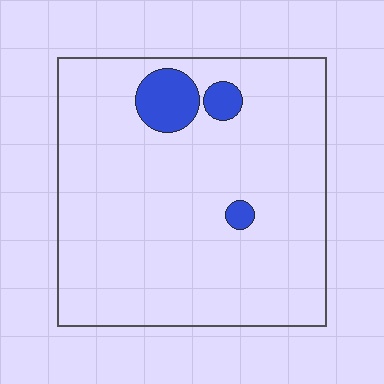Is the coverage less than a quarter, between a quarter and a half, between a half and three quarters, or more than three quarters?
Less than a quarter.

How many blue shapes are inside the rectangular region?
3.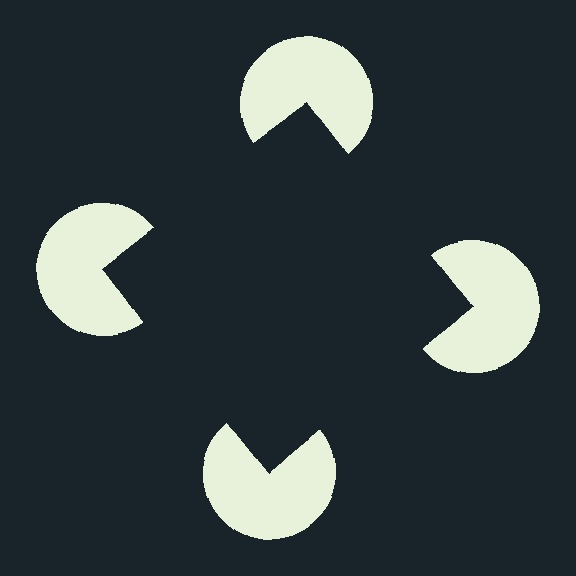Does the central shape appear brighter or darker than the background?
It typically appears slightly darker than the background, even though no actual brightness change is drawn.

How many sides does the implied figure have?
4 sides.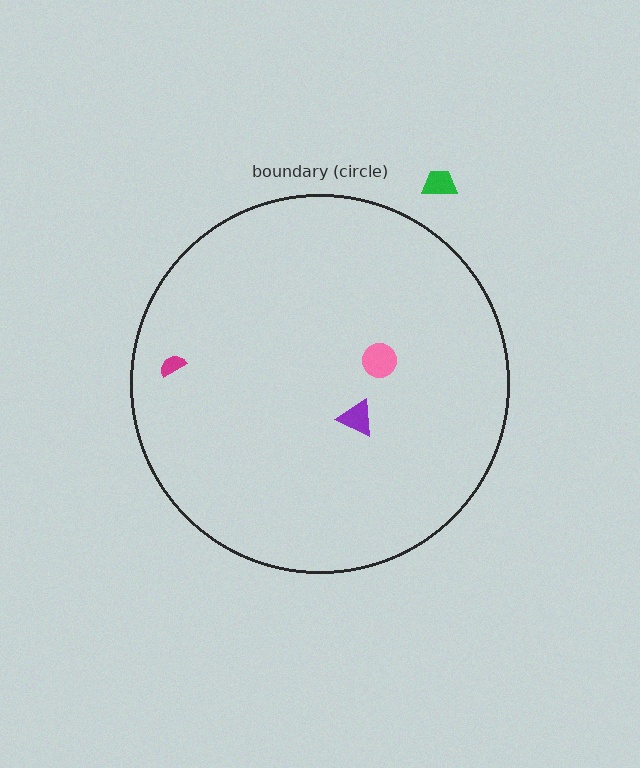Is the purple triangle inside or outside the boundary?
Inside.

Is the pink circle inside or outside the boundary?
Inside.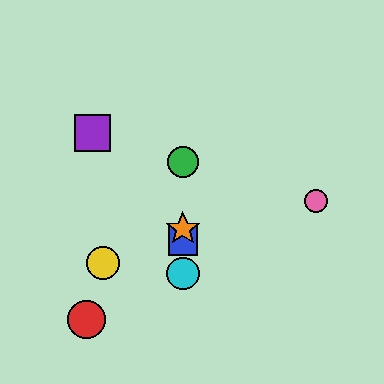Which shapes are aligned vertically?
The blue square, the green circle, the orange star, the cyan circle are aligned vertically.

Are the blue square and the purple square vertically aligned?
No, the blue square is at x≈183 and the purple square is at x≈93.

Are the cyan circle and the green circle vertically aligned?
Yes, both are at x≈183.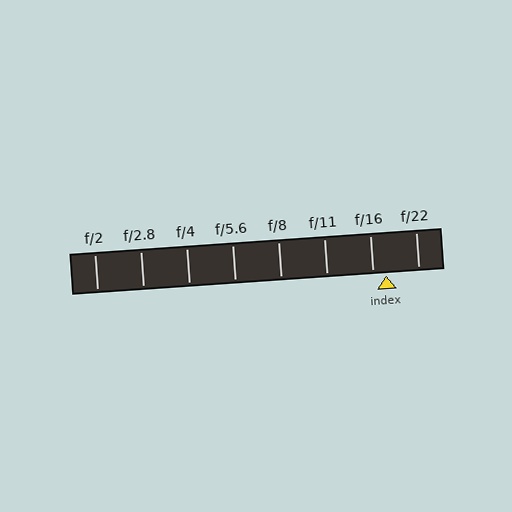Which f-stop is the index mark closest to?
The index mark is closest to f/16.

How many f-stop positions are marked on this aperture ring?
There are 8 f-stop positions marked.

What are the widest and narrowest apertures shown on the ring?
The widest aperture shown is f/2 and the narrowest is f/22.